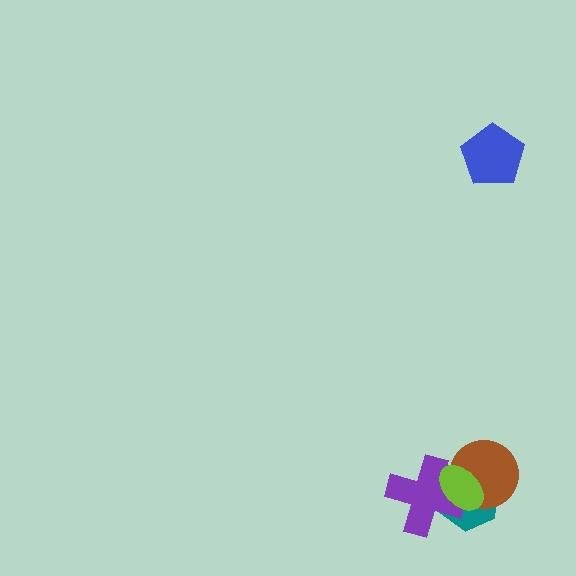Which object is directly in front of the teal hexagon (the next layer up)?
The brown circle is directly in front of the teal hexagon.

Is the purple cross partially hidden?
Yes, it is partially covered by another shape.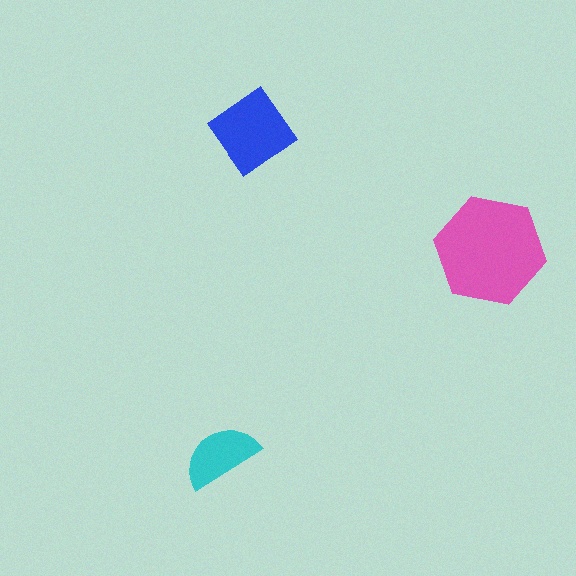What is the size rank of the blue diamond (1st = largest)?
2nd.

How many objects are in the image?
There are 3 objects in the image.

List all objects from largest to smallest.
The pink hexagon, the blue diamond, the cyan semicircle.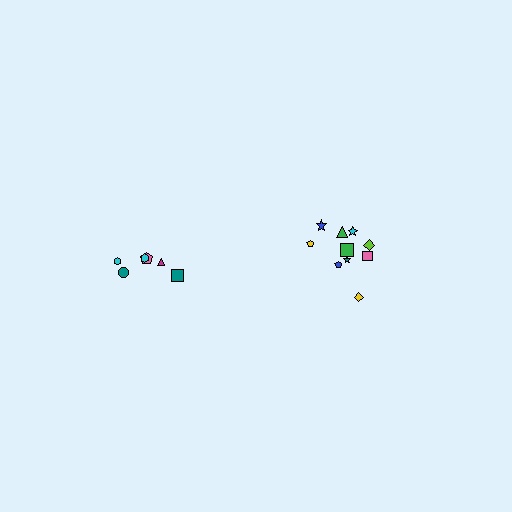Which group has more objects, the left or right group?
The right group.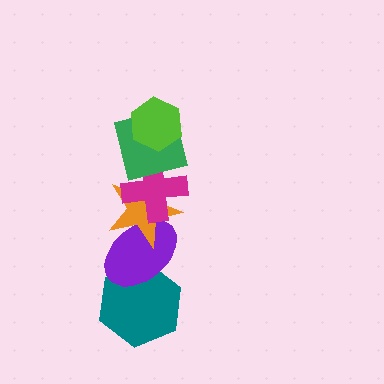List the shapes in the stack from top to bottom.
From top to bottom: the lime hexagon, the green square, the magenta cross, the orange star, the purple ellipse, the teal hexagon.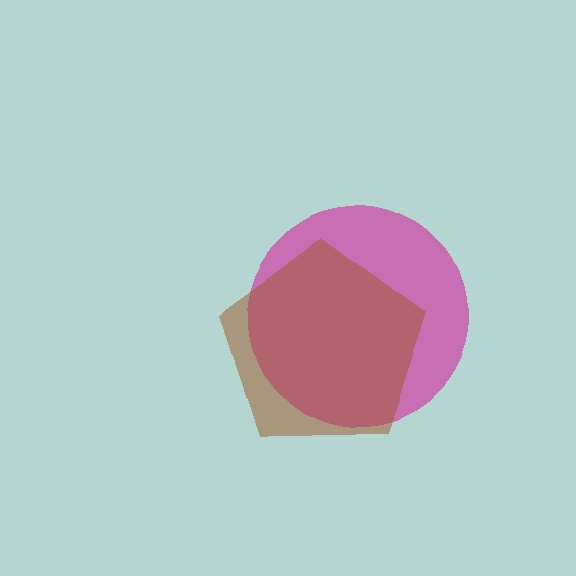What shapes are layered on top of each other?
The layered shapes are: a magenta circle, a brown pentagon.